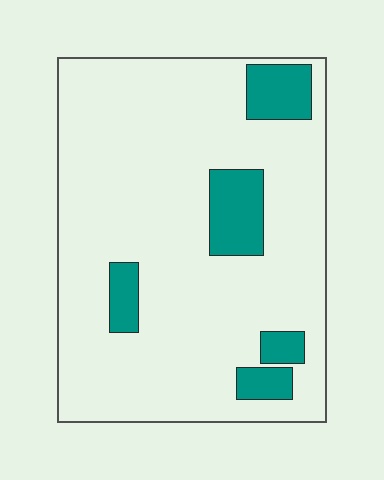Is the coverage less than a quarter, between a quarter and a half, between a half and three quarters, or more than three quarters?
Less than a quarter.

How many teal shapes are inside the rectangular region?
5.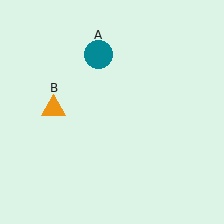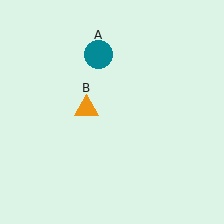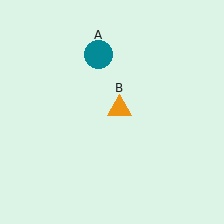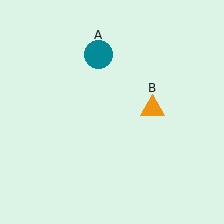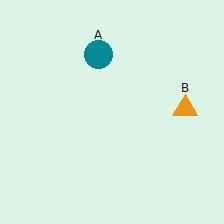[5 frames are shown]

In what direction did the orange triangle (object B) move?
The orange triangle (object B) moved right.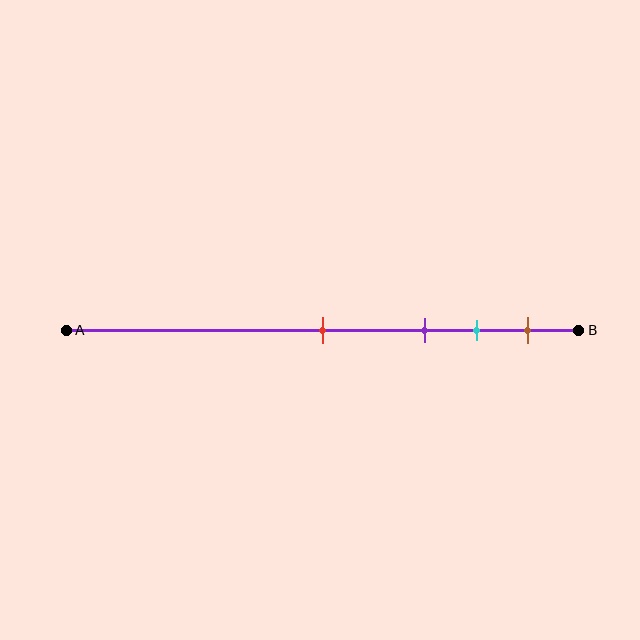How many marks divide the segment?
There are 4 marks dividing the segment.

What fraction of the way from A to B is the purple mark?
The purple mark is approximately 70% (0.7) of the way from A to B.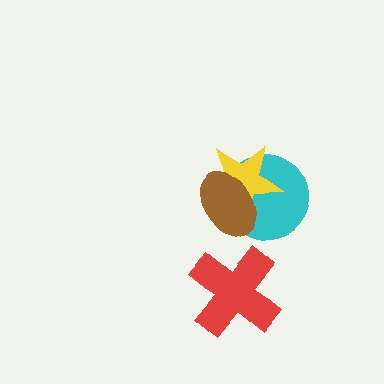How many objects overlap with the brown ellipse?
2 objects overlap with the brown ellipse.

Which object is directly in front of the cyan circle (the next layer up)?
The yellow star is directly in front of the cyan circle.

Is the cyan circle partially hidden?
Yes, it is partially covered by another shape.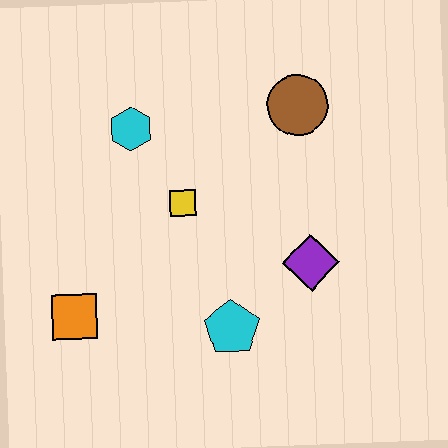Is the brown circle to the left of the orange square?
No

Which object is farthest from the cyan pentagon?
The brown circle is farthest from the cyan pentagon.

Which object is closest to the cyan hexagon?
The yellow square is closest to the cyan hexagon.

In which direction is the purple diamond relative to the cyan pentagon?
The purple diamond is to the right of the cyan pentagon.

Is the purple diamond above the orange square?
Yes